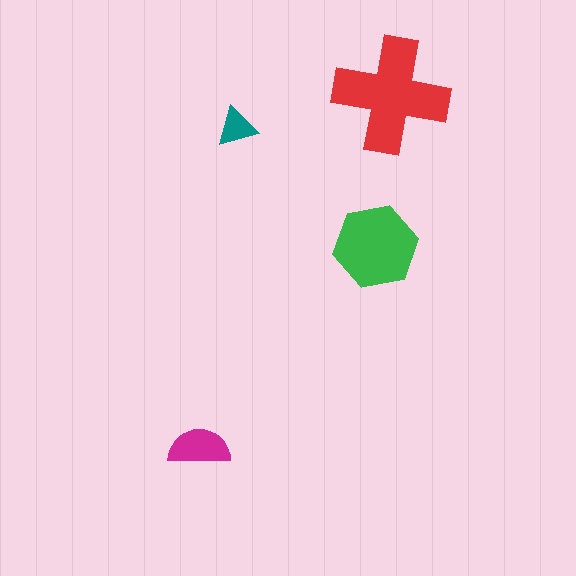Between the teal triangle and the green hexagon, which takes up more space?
The green hexagon.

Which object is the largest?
The red cross.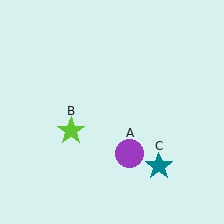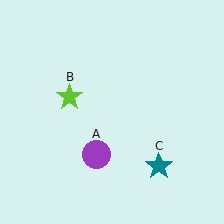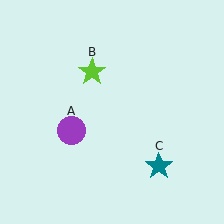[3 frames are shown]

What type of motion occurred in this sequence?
The purple circle (object A), lime star (object B) rotated clockwise around the center of the scene.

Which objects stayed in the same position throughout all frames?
Teal star (object C) remained stationary.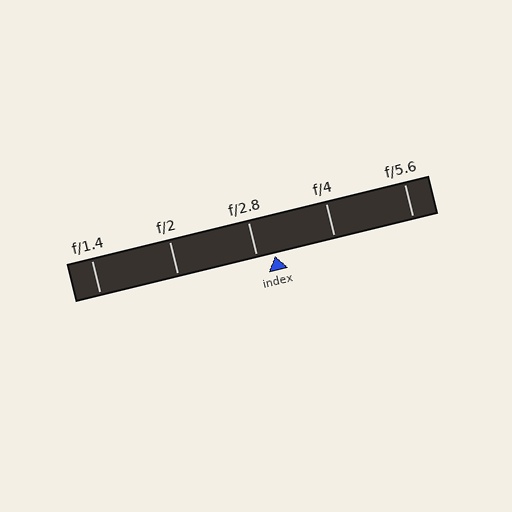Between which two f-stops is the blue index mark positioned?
The index mark is between f/2.8 and f/4.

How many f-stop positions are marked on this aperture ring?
There are 5 f-stop positions marked.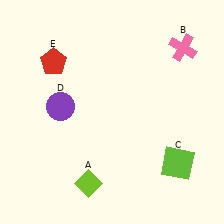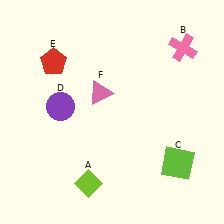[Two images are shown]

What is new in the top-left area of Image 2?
A pink triangle (F) was added in the top-left area of Image 2.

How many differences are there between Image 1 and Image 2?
There is 1 difference between the two images.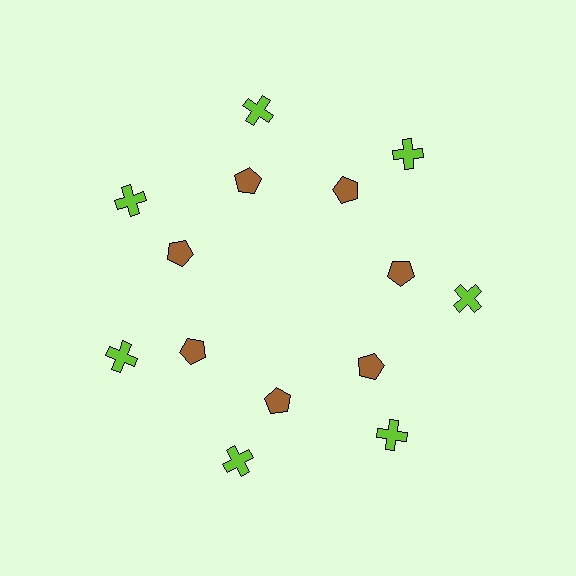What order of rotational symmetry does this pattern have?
This pattern has 7-fold rotational symmetry.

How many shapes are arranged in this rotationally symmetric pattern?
There are 14 shapes, arranged in 7 groups of 2.